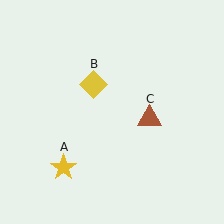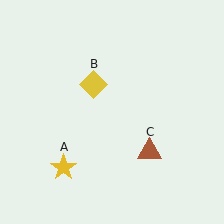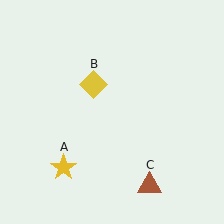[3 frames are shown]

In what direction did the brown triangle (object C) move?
The brown triangle (object C) moved down.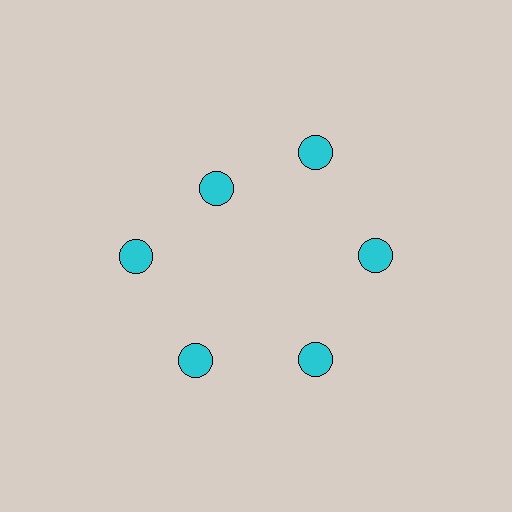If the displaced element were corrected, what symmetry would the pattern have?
It would have 6-fold rotational symmetry — the pattern would map onto itself every 60 degrees.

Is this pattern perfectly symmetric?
No. The 6 cyan circles are arranged in a ring, but one element near the 11 o'clock position is pulled inward toward the center, breaking the 6-fold rotational symmetry.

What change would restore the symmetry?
The symmetry would be restored by moving it outward, back onto the ring so that all 6 circles sit at equal angles and equal distance from the center.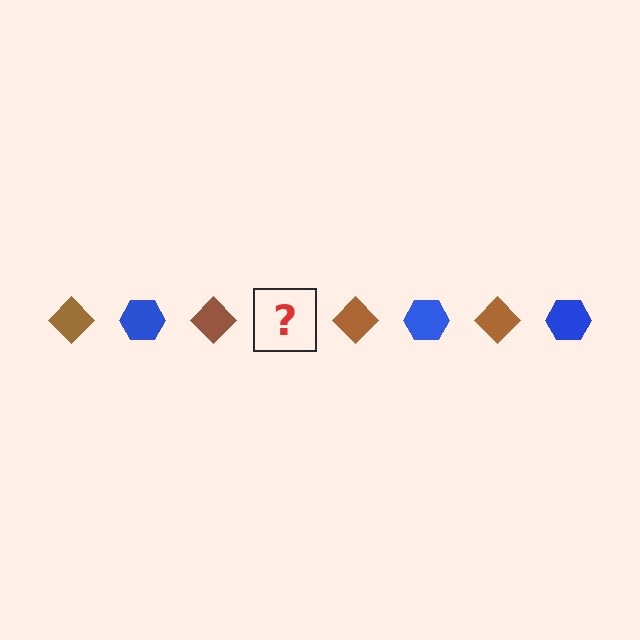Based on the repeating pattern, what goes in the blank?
The blank should be a blue hexagon.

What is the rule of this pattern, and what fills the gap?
The rule is that the pattern alternates between brown diamond and blue hexagon. The gap should be filled with a blue hexagon.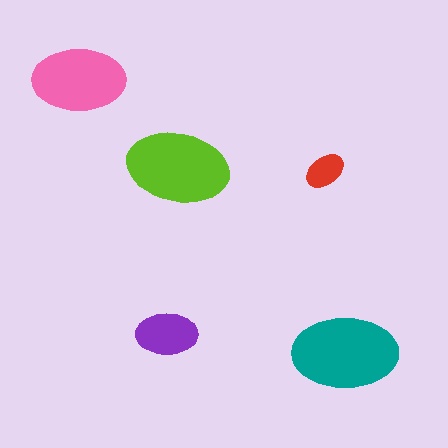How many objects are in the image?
There are 5 objects in the image.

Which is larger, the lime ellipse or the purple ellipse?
The lime one.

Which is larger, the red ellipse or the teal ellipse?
The teal one.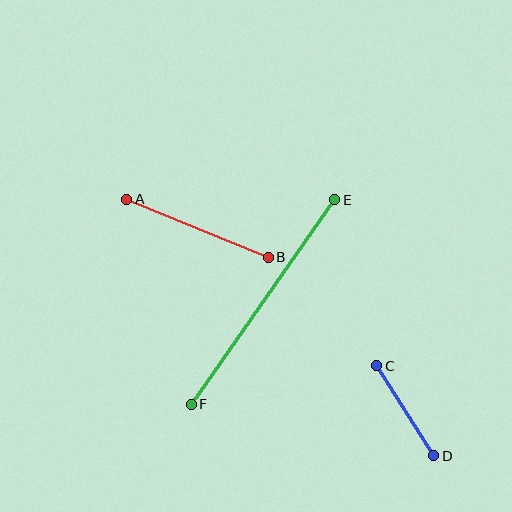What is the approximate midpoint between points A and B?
The midpoint is at approximately (198, 228) pixels.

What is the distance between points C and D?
The distance is approximately 106 pixels.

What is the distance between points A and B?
The distance is approximately 153 pixels.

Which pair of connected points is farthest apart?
Points E and F are farthest apart.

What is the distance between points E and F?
The distance is approximately 250 pixels.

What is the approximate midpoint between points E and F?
The midpoint is at approximately (263, 302) pixels.